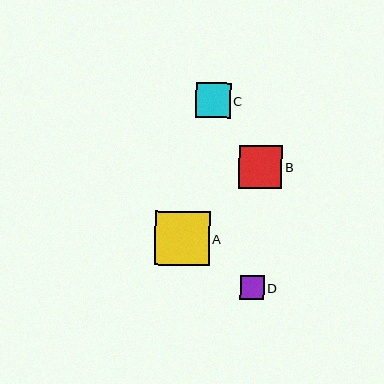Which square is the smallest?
Square D is the smallest with a size of approximately 24 pixels.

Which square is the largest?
Square A is the largest with a size of approximately 55 pixels.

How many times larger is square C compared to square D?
Square C is approximately 1.5 times the size of square D.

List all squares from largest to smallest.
From largest to smallest: A, B, C, D.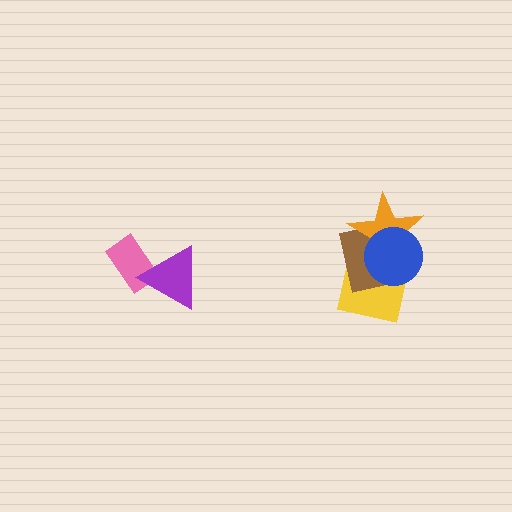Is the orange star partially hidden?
Yes, it is partially covered by another shape.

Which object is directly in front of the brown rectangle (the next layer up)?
The orange star is directly in front of the brown rectangle.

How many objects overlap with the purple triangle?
1 object overlaps with the purple triangle.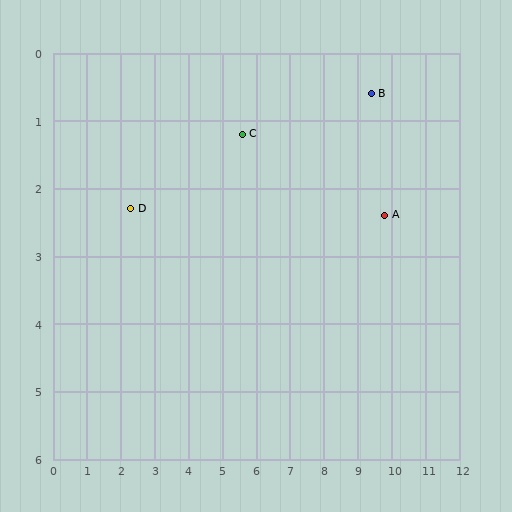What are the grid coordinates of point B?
Point B is at approximately (9.4, 0.6).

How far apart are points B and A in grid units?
Points B and A are about 1.8 grid units apart.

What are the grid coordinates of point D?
Point D is at approximately (2.3, 2.3).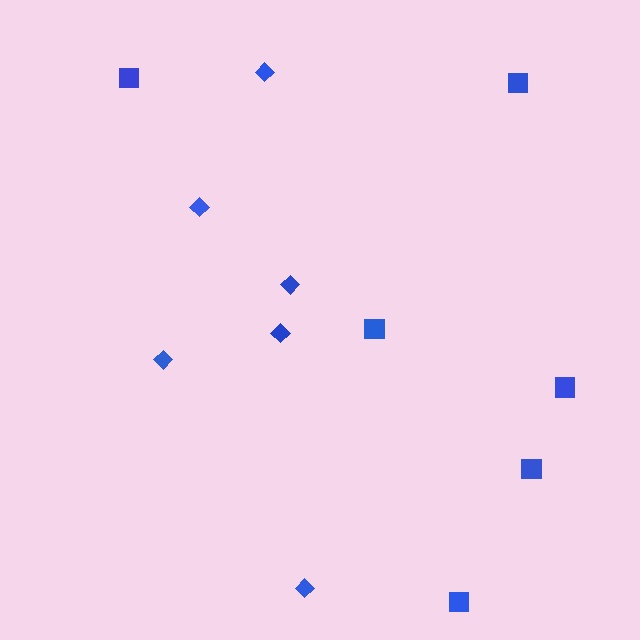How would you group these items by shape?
There are 2 groups: one group of squares (6) and one group of diamonds (6).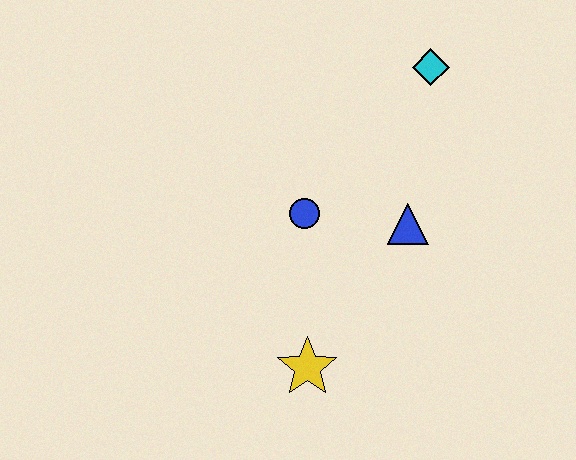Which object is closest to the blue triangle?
The blue circle is closest to the blue triangle.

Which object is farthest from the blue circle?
The cyan diamond is farthest from the blue circle.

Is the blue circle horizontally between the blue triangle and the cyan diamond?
No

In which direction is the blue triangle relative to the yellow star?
The blue triangle is above the yellow star.